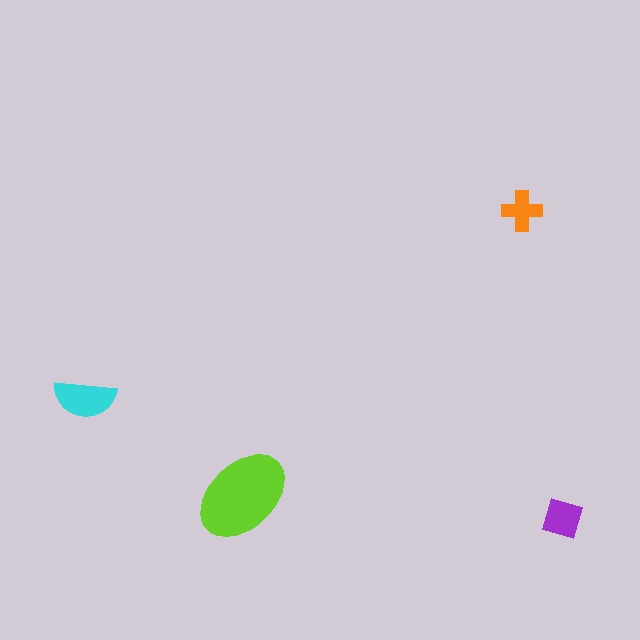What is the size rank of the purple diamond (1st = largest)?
3rd.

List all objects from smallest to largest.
The orange cross, the purple diamond, the cyan semicircle, the lime ellipse.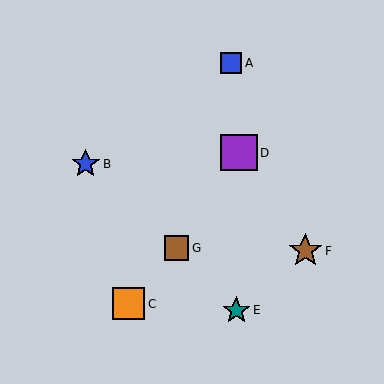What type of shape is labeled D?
Shape D is a purple square.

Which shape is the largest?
The purple square (labeled D) is the largest.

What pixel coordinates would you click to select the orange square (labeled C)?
Click at (129, 304) to select the orange square C.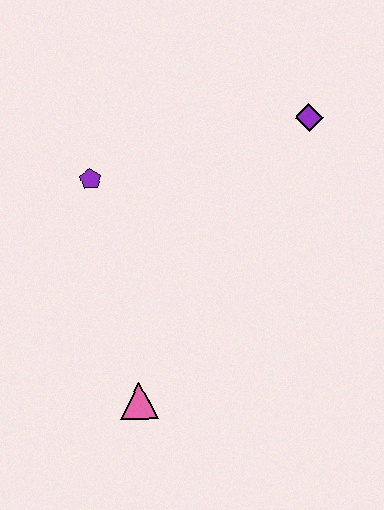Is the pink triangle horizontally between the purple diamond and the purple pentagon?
Yes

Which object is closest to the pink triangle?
The purple pentagon is closest to the pink triangle.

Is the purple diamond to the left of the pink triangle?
No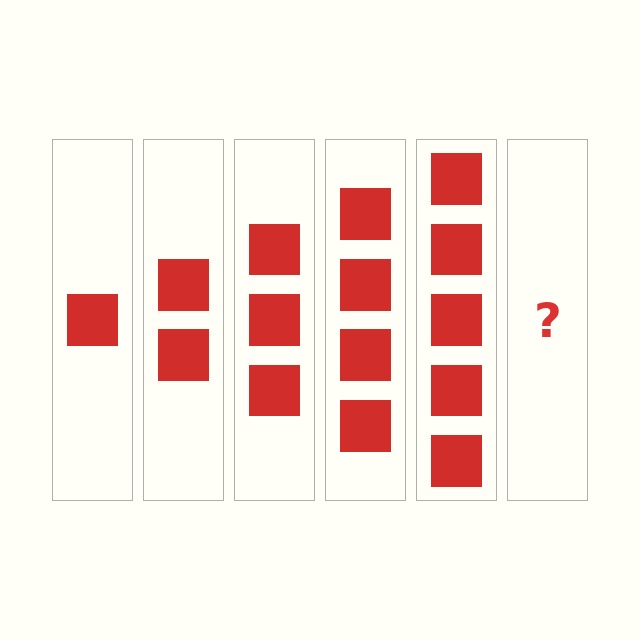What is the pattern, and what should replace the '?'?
The pattern is that each step adds one more square. The '?' should be 6 squares.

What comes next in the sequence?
The next element should be 6 squares.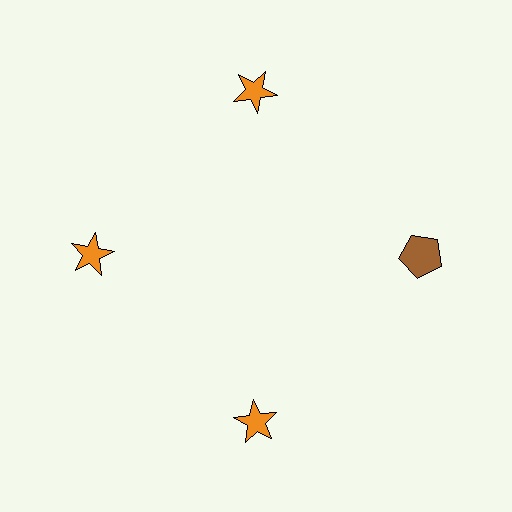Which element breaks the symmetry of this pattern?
The brown pentagon at roughly the 3 o'clock position breaks the symmetry. All other shapes are orange stars.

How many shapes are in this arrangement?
There are 4 shapes arranged in a ring pattern.